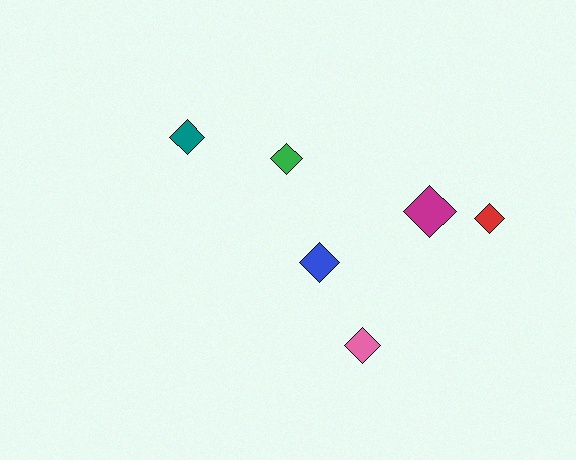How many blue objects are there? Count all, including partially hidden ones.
There is 1 blue object.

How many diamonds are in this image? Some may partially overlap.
There are 6 diamonds.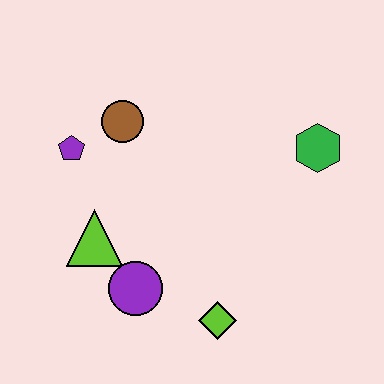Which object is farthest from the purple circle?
The green hexagon is farthest from the purple circle.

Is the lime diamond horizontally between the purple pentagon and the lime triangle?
No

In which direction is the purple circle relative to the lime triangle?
The purple circle is below the lime triangle.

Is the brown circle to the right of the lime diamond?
No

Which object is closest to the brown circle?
The purple pentagon is closest to the brown circle.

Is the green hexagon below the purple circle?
No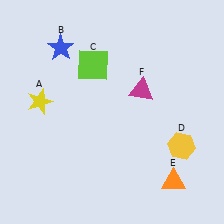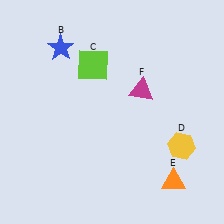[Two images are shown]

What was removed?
The yellow star (A) was removed in Image 2.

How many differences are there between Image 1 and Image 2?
There is 1 difference between the two images.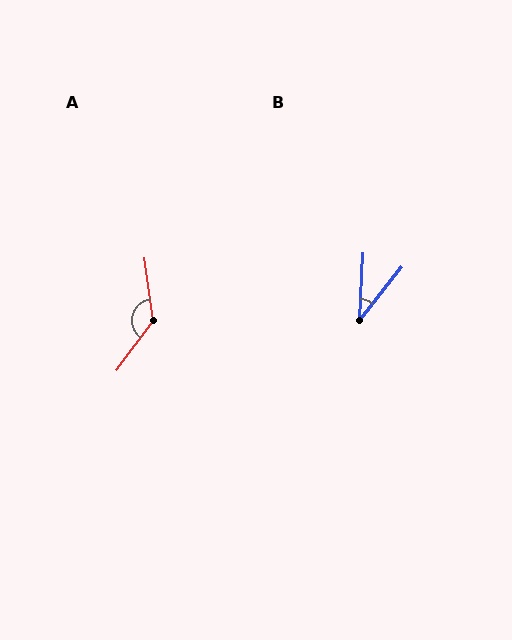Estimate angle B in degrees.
Approximately 36 degrees.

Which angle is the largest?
A, at approximately 136 degrees.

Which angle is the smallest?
B, at approximately 36 degrees.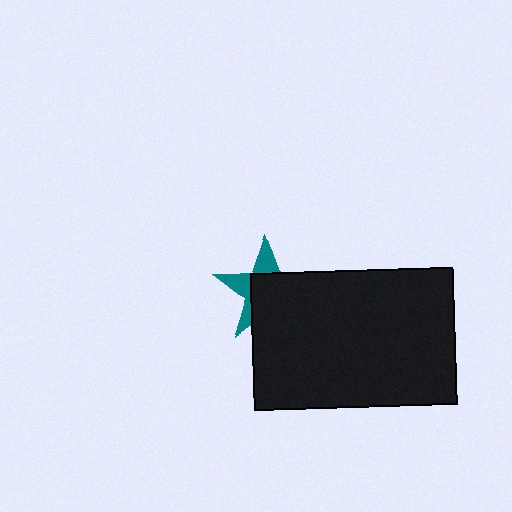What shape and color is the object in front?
The object in front is a black rectangle.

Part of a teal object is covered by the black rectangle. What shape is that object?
It is a star.